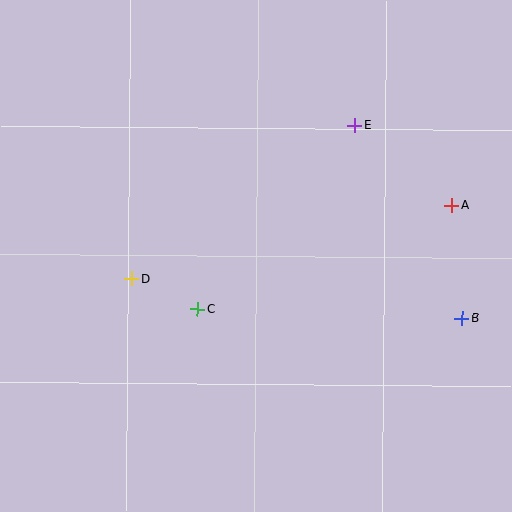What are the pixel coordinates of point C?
Point C is at (197, 309).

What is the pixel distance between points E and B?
The distance between E and B is 221 pixels.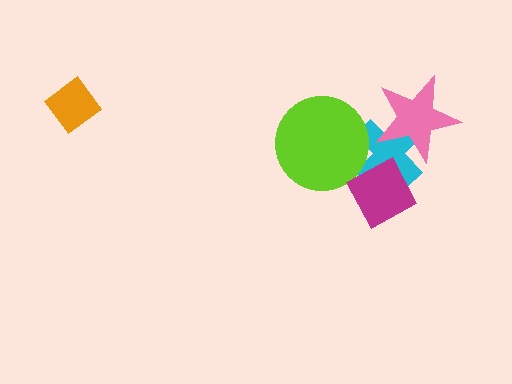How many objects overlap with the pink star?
1 object overlaps with the pink star.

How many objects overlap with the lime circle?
1 object overlaps with the lime circle.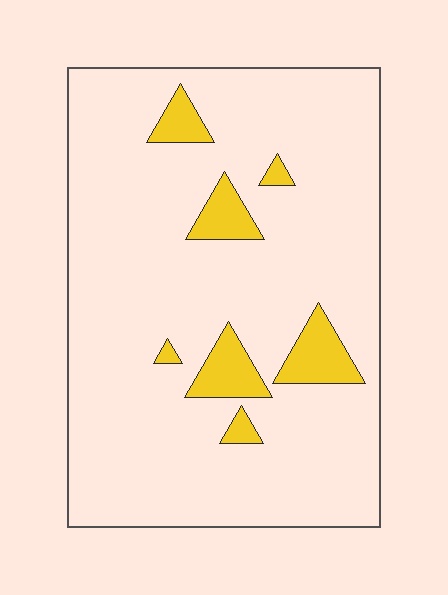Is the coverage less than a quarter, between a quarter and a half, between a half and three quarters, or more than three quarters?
Less than a quarter.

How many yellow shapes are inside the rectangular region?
7.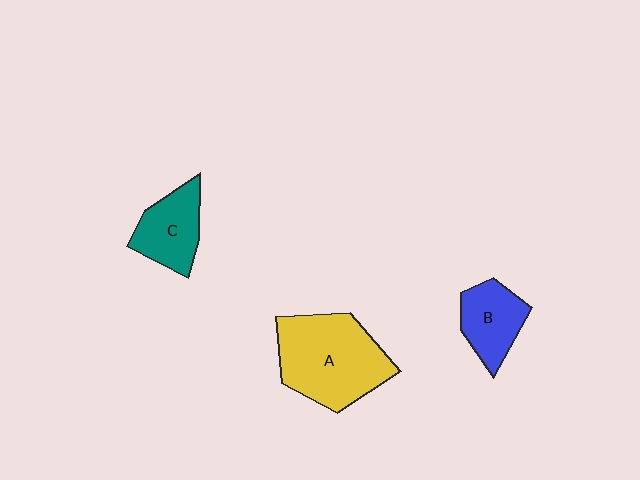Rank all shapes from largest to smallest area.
From largest to smallest: A (yellow), C (teal), B (blue).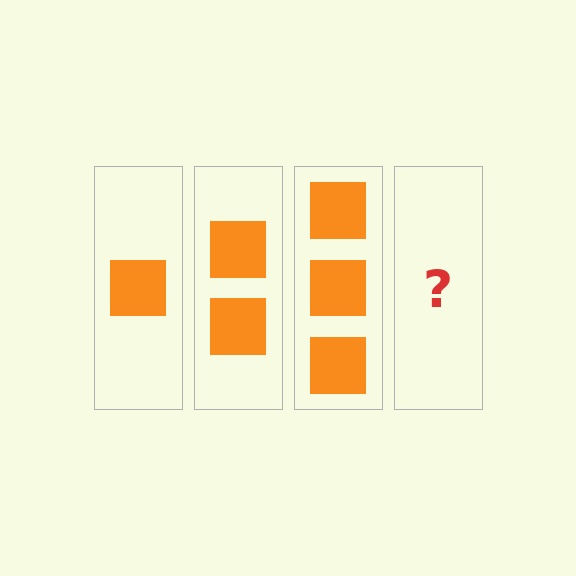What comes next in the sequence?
The next element should be 4 squares.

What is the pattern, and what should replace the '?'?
The pattern is that each step adds one more square. The '?' should be 4 squares.